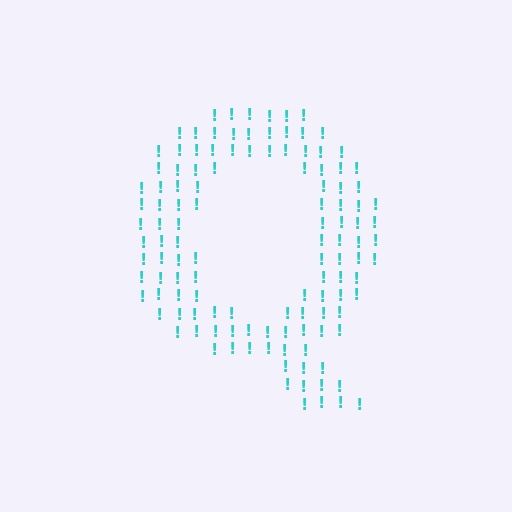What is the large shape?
The large shape is the letter Q.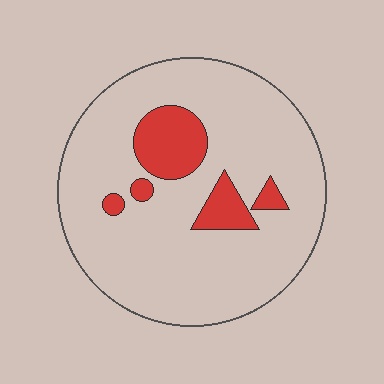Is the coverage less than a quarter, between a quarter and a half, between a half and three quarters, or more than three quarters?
Less than a quarter.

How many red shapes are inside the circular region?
5.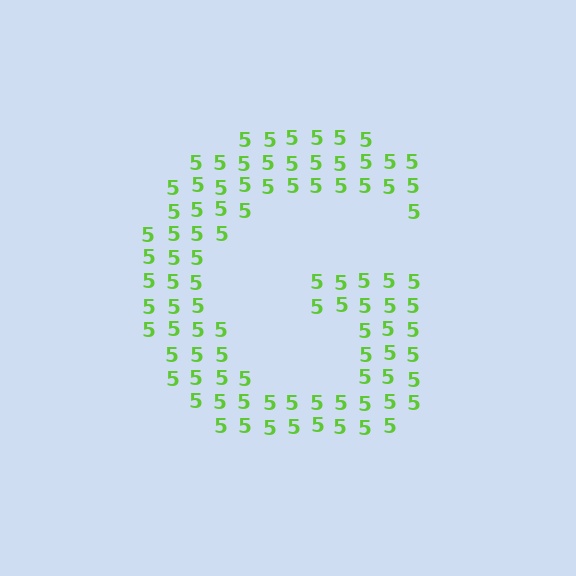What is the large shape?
The large shape is the letter G.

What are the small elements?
The small elements are digit 5's.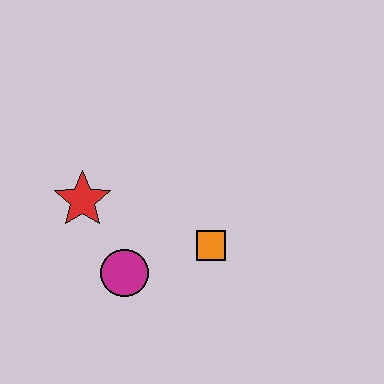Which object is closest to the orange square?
The magenta circle is closest to the orange square.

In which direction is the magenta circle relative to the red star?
The magenta circle is below the red star.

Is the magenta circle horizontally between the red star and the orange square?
Yes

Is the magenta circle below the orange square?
Yes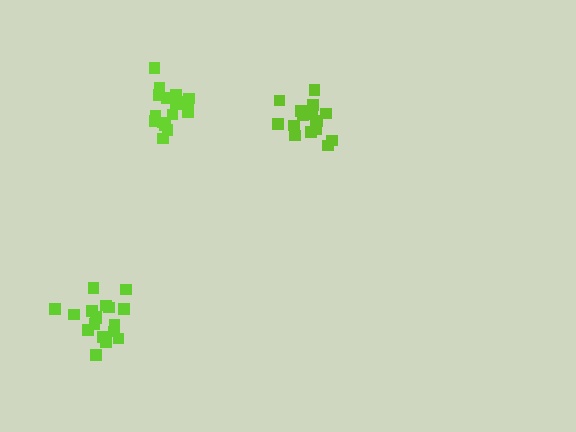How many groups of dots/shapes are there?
There are 3 groups.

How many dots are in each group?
Group 1: 18 dots, Group 2: 18 dots, Group 3: 18 dots (54 total).